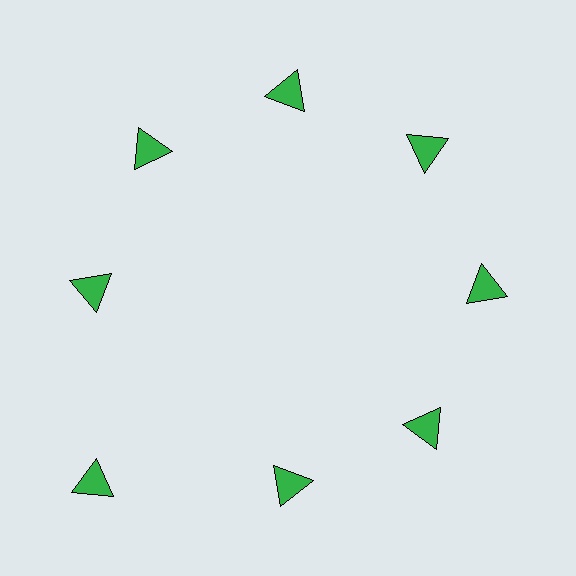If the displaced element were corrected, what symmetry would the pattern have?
It would have 8-fold rotational symmetry — the pattern would map onto itself every 45 degrees.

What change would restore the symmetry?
The symmetry would be restored by moving it inward, back onto the ring so that all 8 triangles sit at equal angles and equal distance from the center.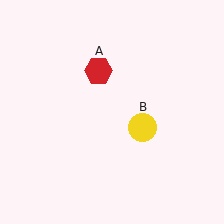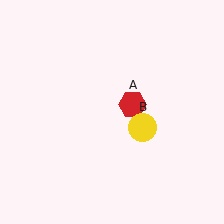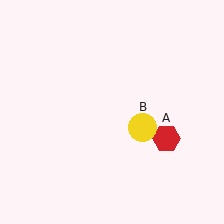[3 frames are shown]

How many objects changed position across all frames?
1 object changed position: red hexagon (object A).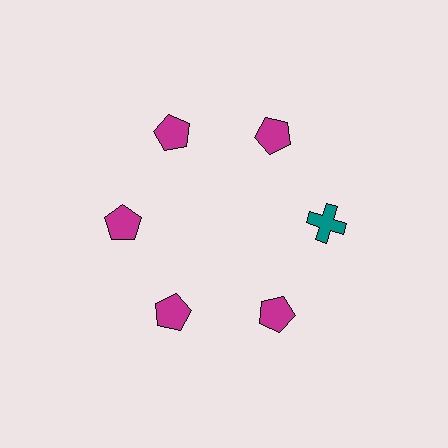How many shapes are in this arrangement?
There are 6 shapes arranged in a ring pattern.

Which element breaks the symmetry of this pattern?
The teal cross at roughly the 3 o'clock position breaks the symmetry. All other shapes are magenta pentagons.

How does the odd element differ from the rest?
It differs in both color (teal instead of magenta) and shape (cross instead of pentagon).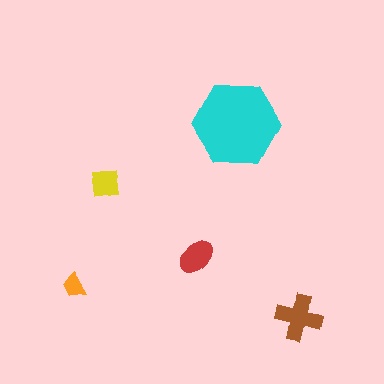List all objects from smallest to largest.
The orange trapezoid, the yellow square, the red ellipse, the brown cross, the cyan hexagon.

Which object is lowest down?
The brown cross is bottommost.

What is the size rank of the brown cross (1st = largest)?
2nd.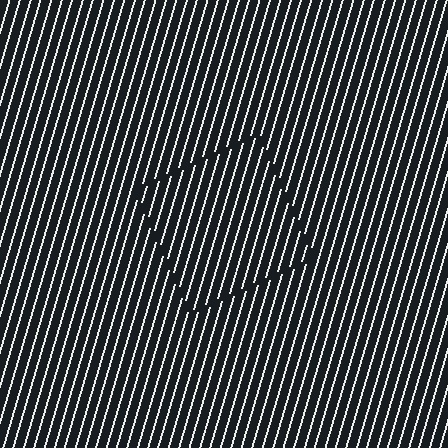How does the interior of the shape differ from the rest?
The interior of the shape contains the same grating, shifted by half a period — the contour is defined by the phase discontinuity where line-ends from the inner and outer gratings abut.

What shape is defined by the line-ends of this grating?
An illusory square. The interior of the shape contains the same grating, shifted by half a period — the contour is defined by the phase discontinuity where line-ends from the inner and outer gratings abut.